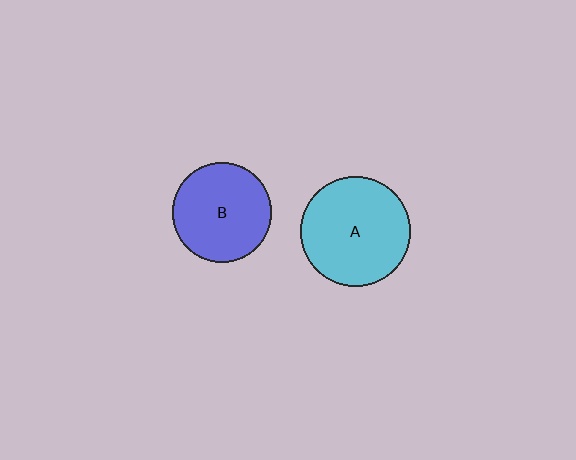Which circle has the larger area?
Circle A (cyan).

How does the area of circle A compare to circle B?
Approximately 1.2 times.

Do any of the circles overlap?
No, none of the circles overlap.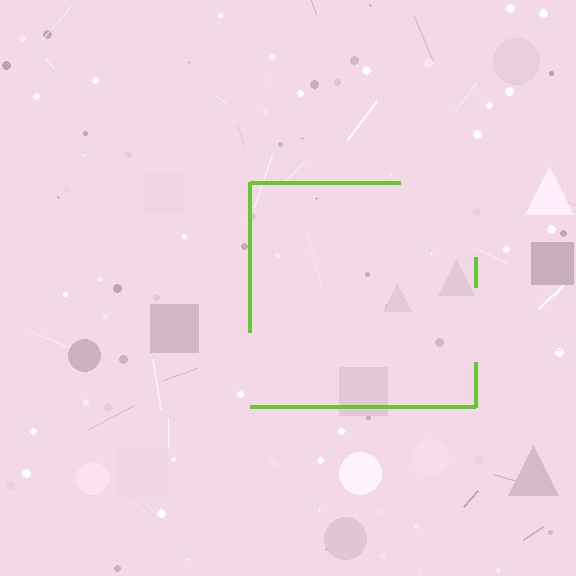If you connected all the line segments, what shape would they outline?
They would outline a square.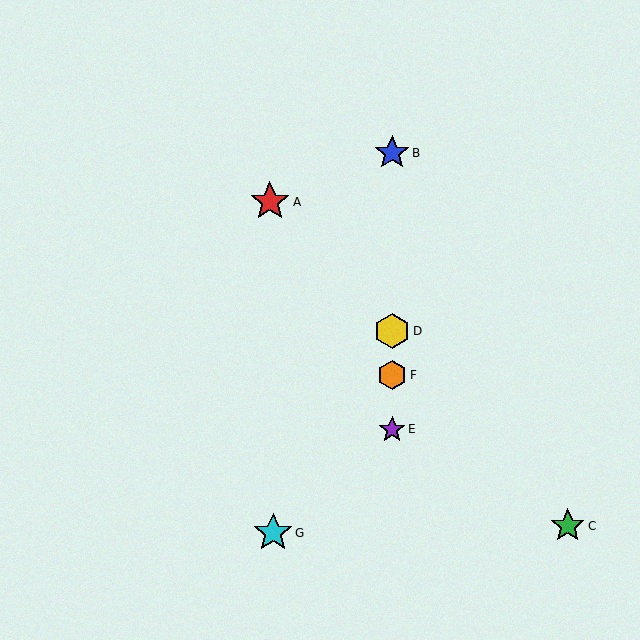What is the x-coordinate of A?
Object A is at x≈270.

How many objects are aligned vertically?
4 objects (B, D, E, F) are aligned vertically.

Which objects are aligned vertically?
Objects B, D, E, F are aligned vertically.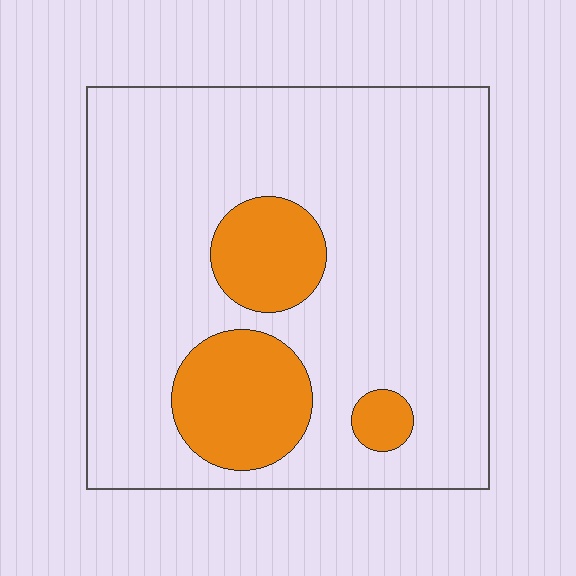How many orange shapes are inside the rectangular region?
3.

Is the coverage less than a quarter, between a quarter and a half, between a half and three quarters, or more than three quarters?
Less than a quarter.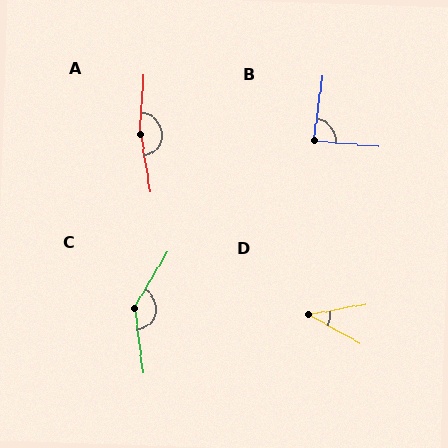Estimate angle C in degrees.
Approximately 142 degrees.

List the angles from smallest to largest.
D (39°), B (88°), C (142°), A (167°).